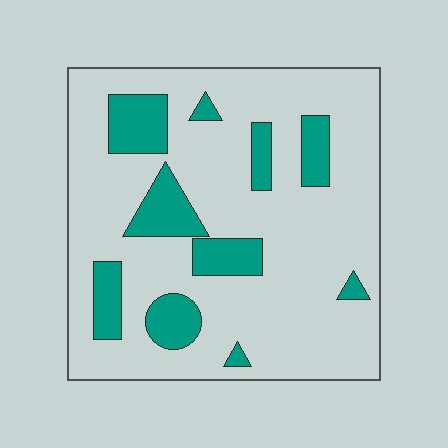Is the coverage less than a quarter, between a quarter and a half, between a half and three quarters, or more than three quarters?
Less than a quarter.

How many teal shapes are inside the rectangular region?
10.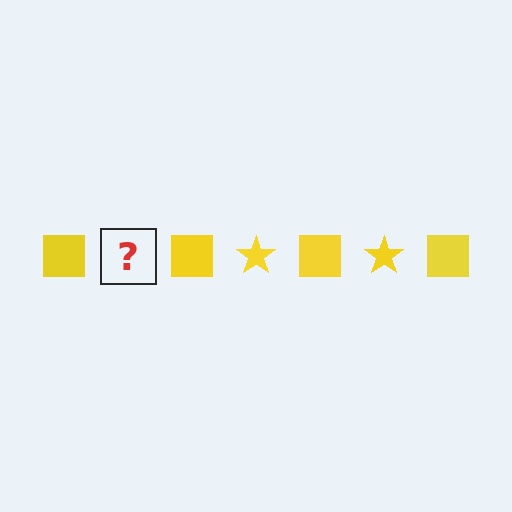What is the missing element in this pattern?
The missing element is a yellow star.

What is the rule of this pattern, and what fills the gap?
The rule is that the pattern cycles through square, star shapes in yellow. The gap should be filled with a yellow star.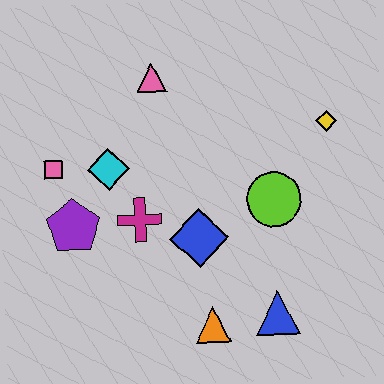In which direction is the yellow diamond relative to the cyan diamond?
The yellow diamond is to the right of the cyan diamond.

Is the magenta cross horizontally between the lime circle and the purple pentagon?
Yes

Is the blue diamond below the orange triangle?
No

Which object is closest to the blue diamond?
The magenta cross is closest to the blue diamond.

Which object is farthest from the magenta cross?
The yellow diamond is farthest from the magenta cross.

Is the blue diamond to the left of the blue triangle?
Yes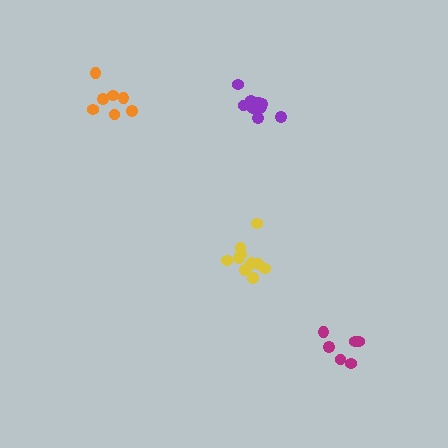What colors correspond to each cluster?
The clusters are colored: orange, magenta, yellow, purple.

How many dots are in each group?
Group 1: 7 dots, Group 2: 6 dots, Group 3: 11 dots, Group 4: 9 dots (33 total).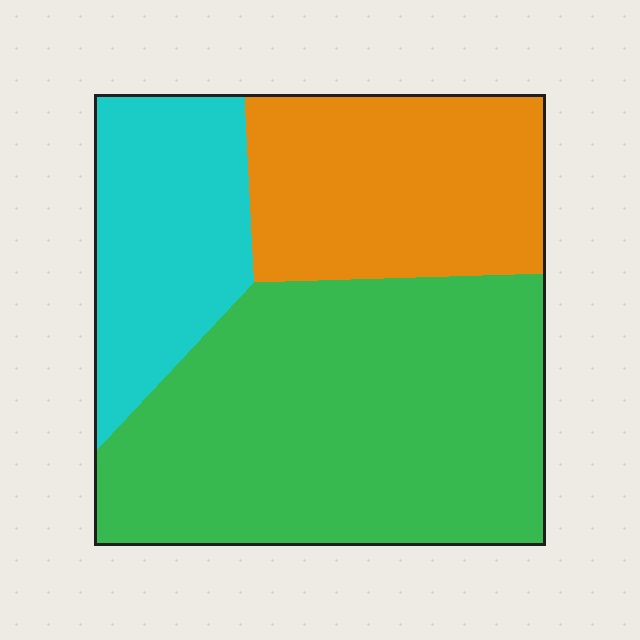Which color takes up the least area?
Cyan, at roughly 20%.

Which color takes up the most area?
Green, at roughly 50%.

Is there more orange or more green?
Green.